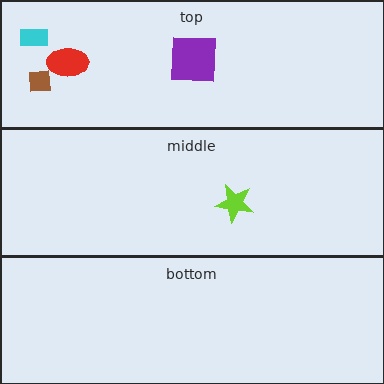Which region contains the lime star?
The middle region.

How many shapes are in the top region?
4.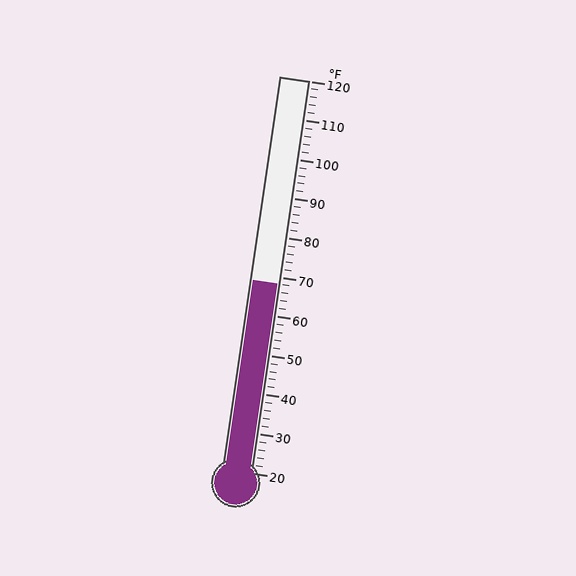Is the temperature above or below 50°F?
The temperature is above 50°F.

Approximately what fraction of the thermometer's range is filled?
The thermometer is filled to approximately 50% of its range.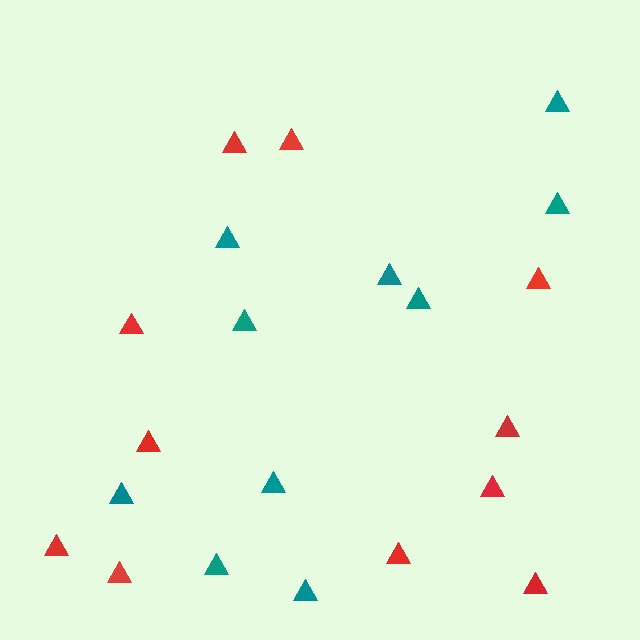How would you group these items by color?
There are 2 groups: one group of red triangles (11) and one group of teal triangles (10).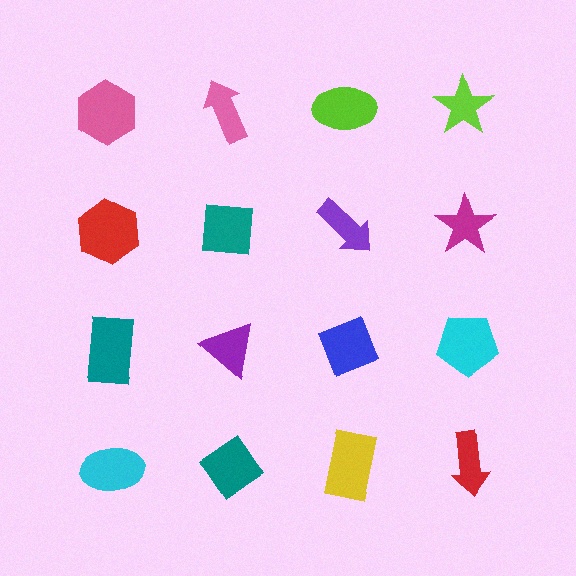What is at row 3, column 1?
A teal rectangle.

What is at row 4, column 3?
A yellow rectangle.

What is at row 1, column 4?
A lime star.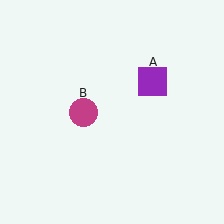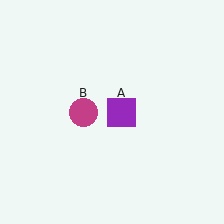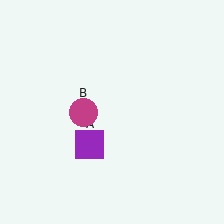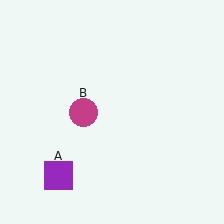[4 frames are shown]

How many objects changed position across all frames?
1 object changed position: purple square (object A).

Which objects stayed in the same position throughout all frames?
Magenta circle (object B) remained stationary.